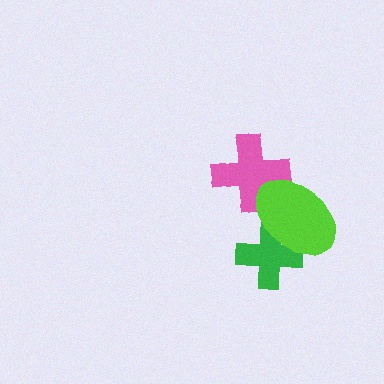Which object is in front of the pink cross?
The lime ellipse is in front of the pink cross.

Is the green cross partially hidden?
Yes, it is partially covered by another shape.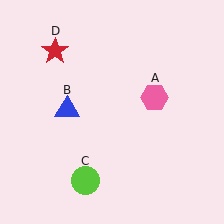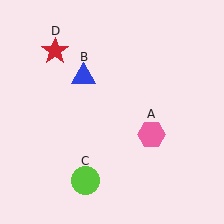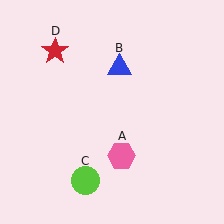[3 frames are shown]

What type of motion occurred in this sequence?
The pink hexagon (object A), blue triangle (object B) rotated clockwise around the center of the scene.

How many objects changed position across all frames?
2 objects changed position: pink hexagon (object A), blue triangle (object B).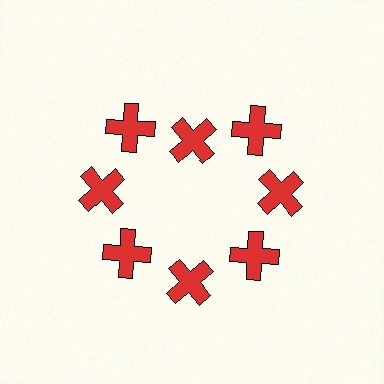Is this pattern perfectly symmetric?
No. The 8 red crosses are arranged in a ring, but one element near the 12 o'clock position is pulled inward toward the center, breaking the 8-fold rotational symmetry.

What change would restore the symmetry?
The symmetry would be restored by moving it outward, back onto the ring so that all 8 crosses sit at equal angles and equal distance from the center.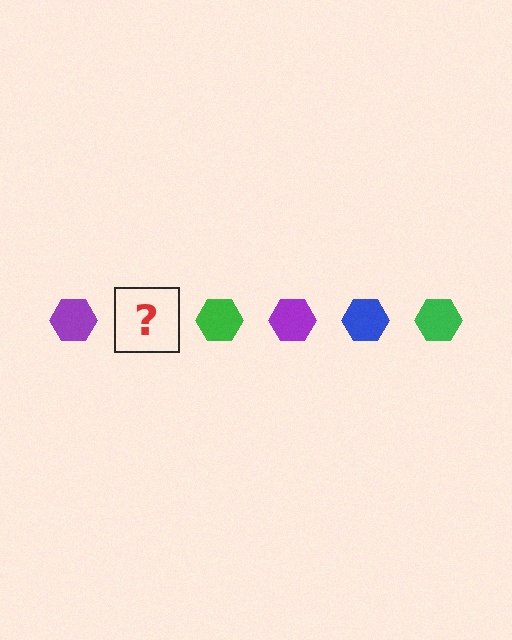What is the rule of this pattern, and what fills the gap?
The rule is that the pattern cycles through purple, blue, green hexagons. The gap should be filled with a blue hexagon.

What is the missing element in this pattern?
The missing element is a blue hexagon.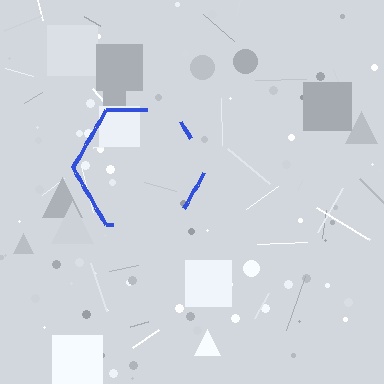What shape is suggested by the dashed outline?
The dashed outline suggests a hexagon.